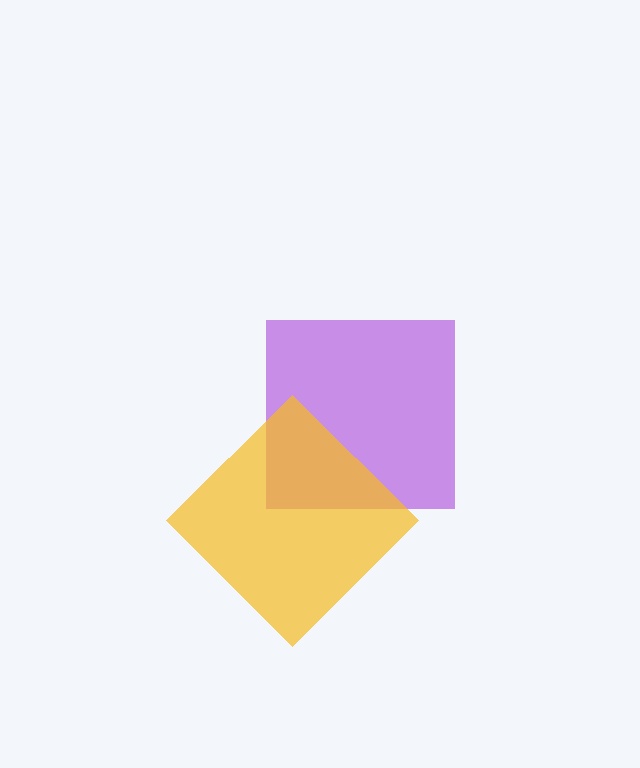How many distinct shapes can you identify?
There are 2 distinct shapes: a purple square, a yellow diamond.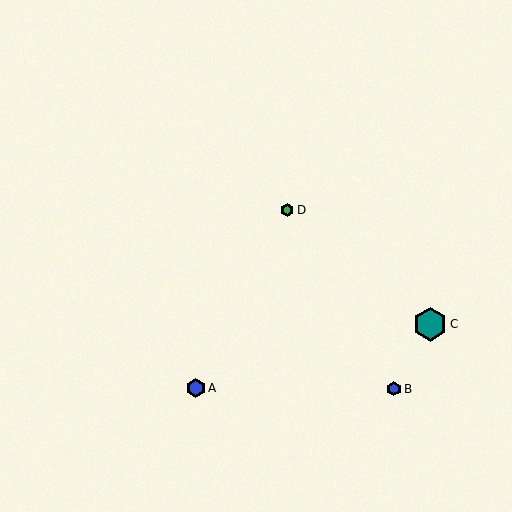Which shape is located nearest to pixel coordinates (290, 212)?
The green hexagon (labeled D) at (287, 210) is nearest to that location.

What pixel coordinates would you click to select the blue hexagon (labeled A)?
Click at (196, 388) to select the blue hexagon A.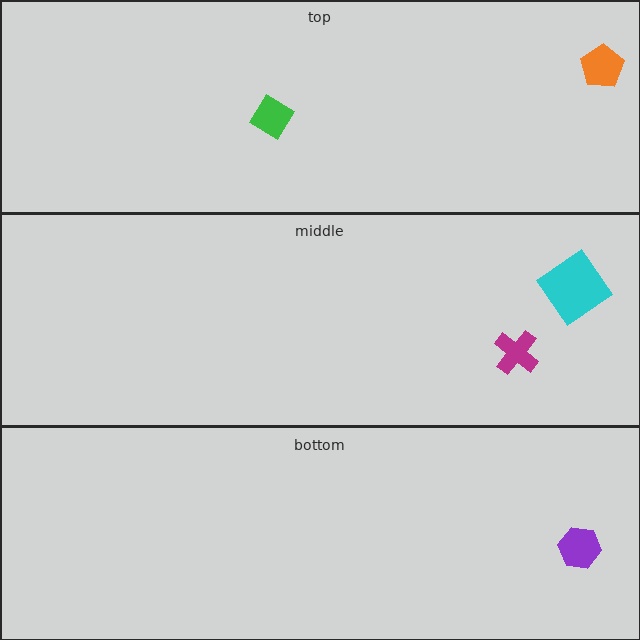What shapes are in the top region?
The green diamond, the orange pentagon.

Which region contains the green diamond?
The top region.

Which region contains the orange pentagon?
The top region.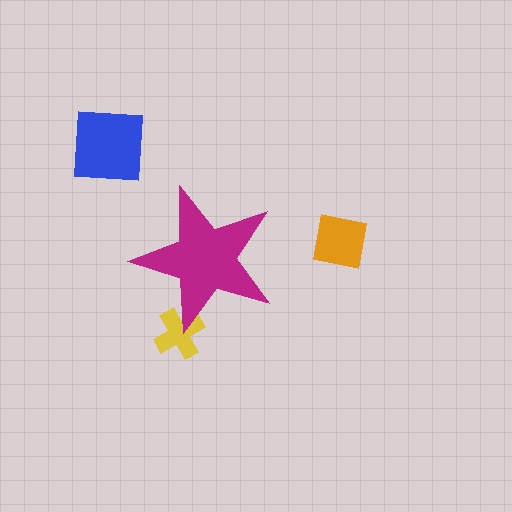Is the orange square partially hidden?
No, the orange square is fully visible.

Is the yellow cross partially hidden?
Yes, the yellow cross is partially hidden behind the magenta star.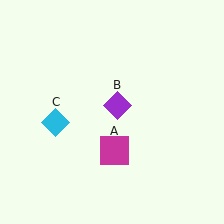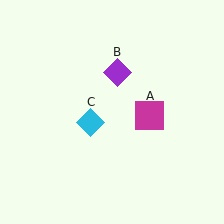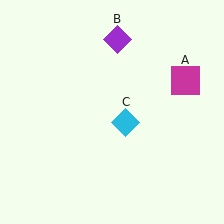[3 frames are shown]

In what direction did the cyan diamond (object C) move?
The cyan diamond (object C) moved right.